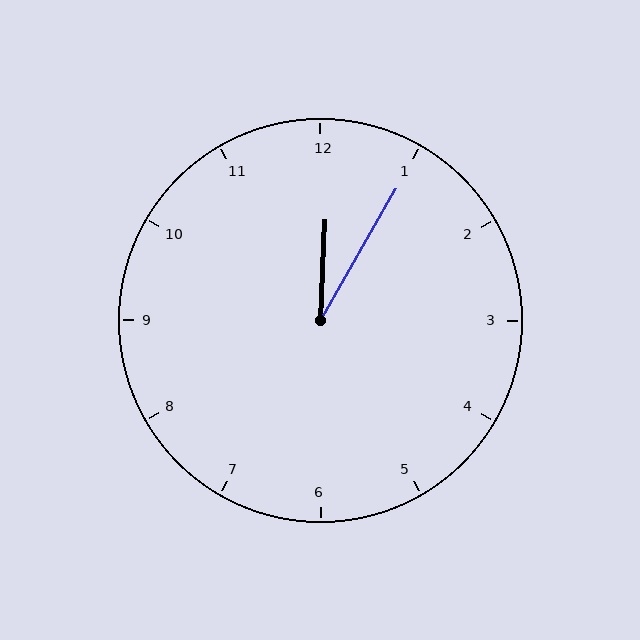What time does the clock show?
12:05.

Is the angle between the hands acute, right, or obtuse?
It is acute.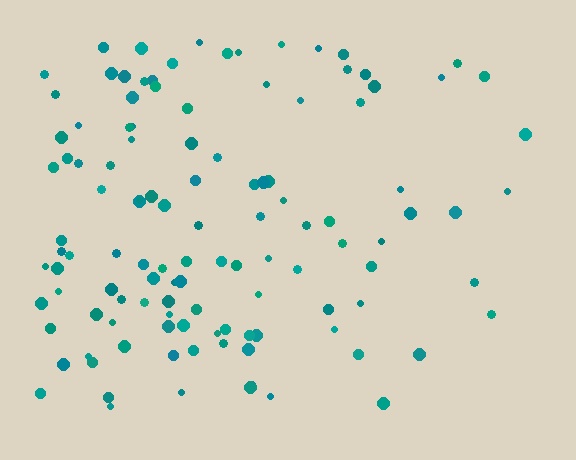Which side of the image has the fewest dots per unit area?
The right.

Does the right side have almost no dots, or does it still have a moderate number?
Still a moderate number, just noticeably fewer than the left.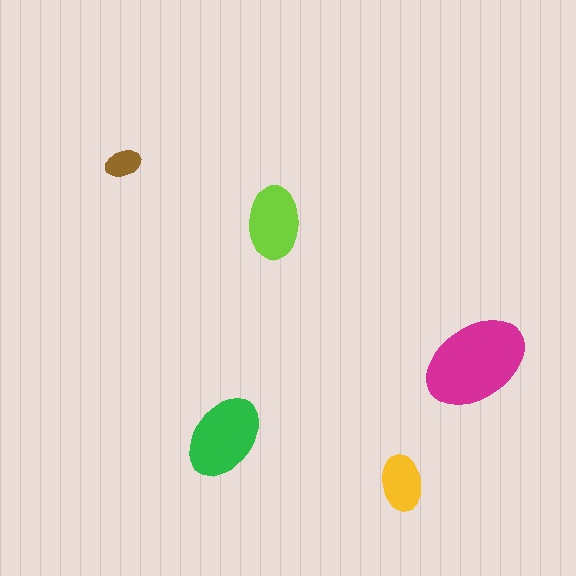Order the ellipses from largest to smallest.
the magenta one, the green one, the lime one, the yellow one, the brown one.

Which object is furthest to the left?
The brown ellipse is leftmost.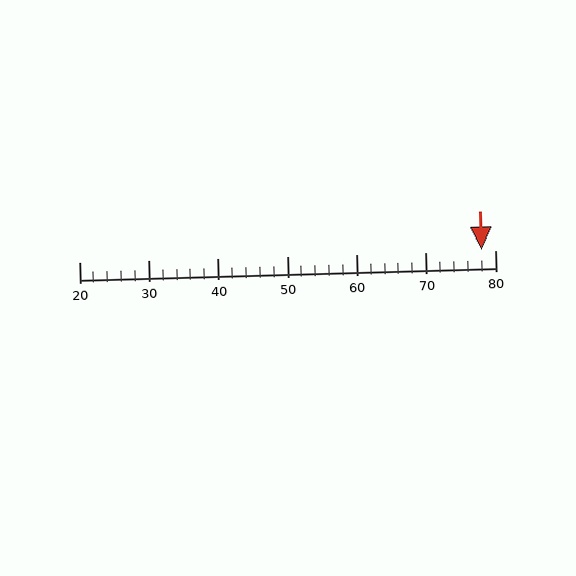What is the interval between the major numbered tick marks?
The major tick marks are spaced 10 units apart.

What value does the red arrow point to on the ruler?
The red arrow points to approximately 78.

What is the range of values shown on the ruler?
The ruler shows values from 20 to 80.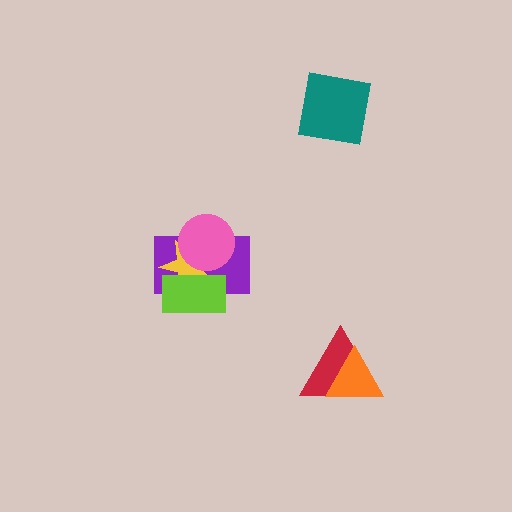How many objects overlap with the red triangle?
1 object overlaps with the red triangle.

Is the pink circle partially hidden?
Yes, it is partially covered by another shape.